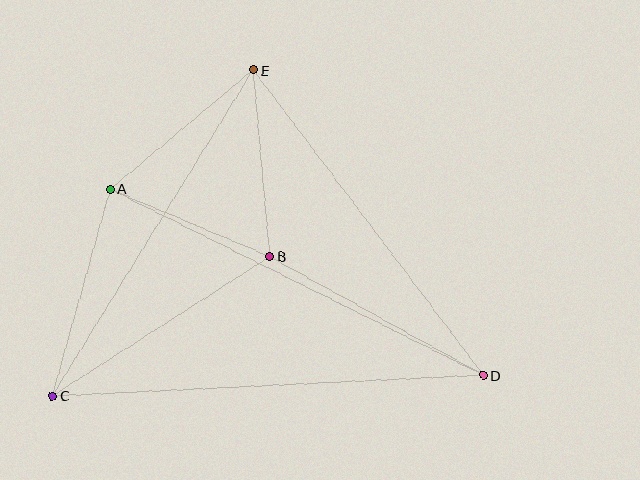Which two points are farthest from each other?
Points C and D are farthest from each other.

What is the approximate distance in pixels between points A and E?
The distance between A and E is approximately 186 pixels.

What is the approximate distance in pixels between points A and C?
The distance between A and C is approximately 215 pixels.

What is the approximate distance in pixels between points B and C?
The distance between B and C is approximately 259 pixels.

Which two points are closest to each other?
Points A and B are closest to each other.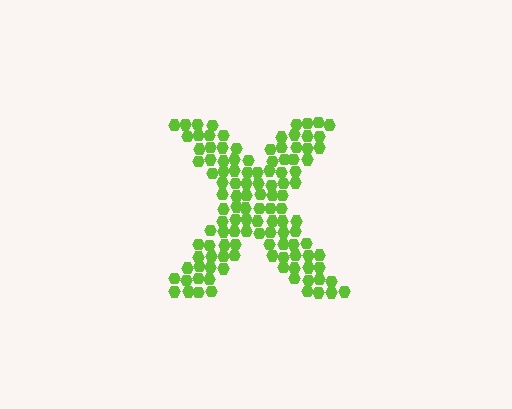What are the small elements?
The small elements are hexagons.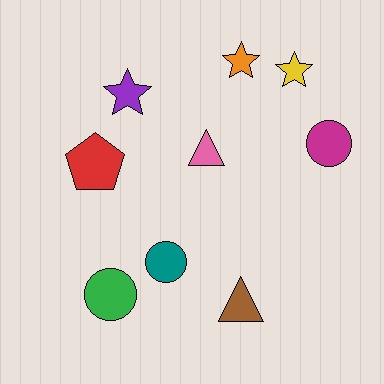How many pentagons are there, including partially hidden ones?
There is 1 pentagon.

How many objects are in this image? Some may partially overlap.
There are 9 objects.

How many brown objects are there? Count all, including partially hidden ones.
There is 1 brown object.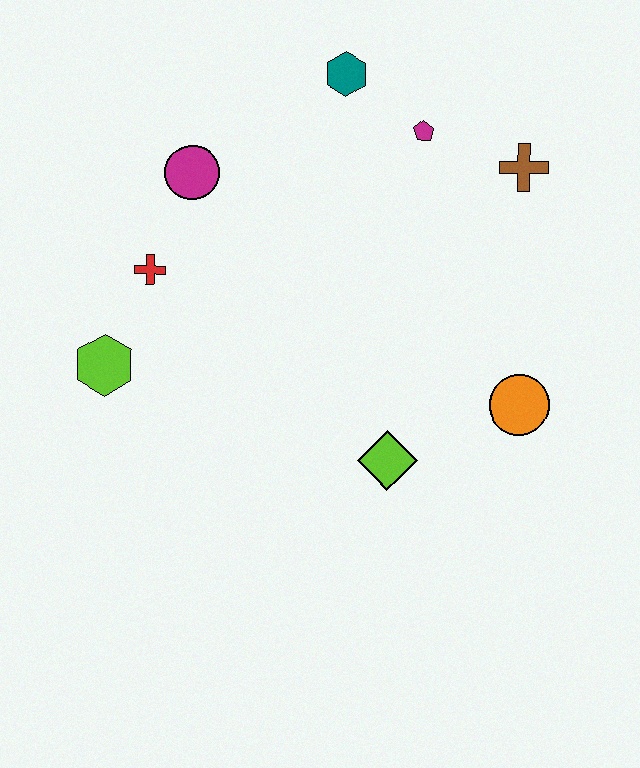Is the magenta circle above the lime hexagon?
Yes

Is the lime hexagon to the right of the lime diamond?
No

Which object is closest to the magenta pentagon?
The teal hexagon is closest to the magenta pentagon.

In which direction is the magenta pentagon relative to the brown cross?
The magenta pentagon is to the left of the brown cross.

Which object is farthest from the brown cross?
The lime hexagon is farthest from the brown cross.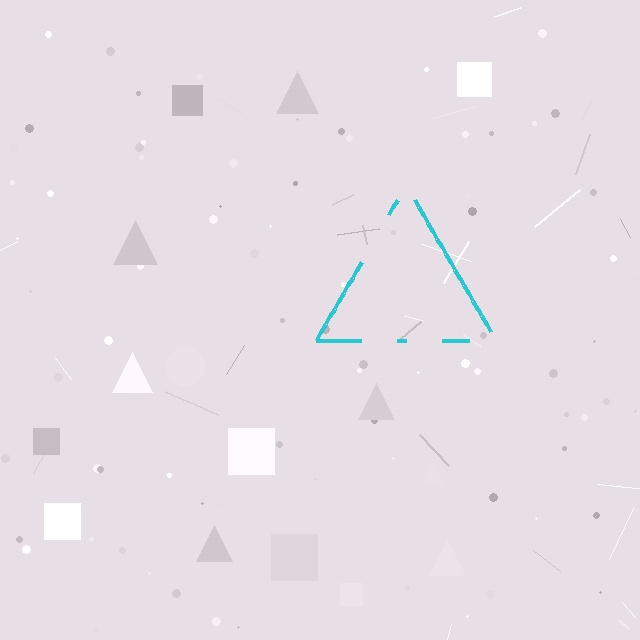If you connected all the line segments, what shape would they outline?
They would outline a triangle.